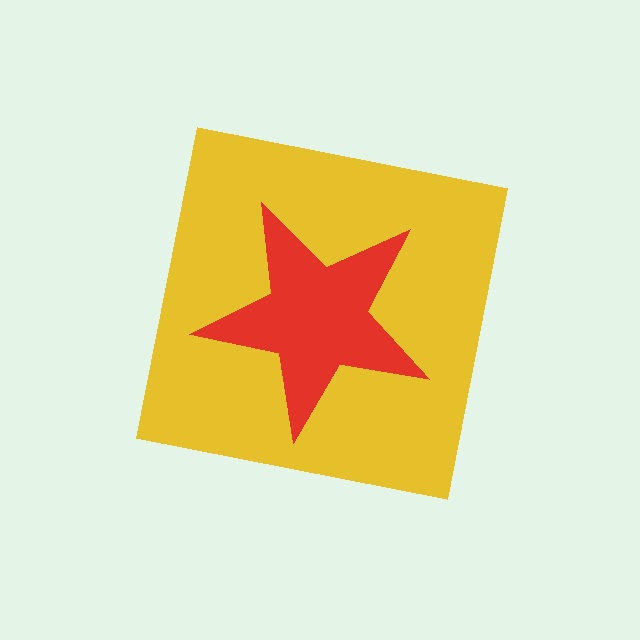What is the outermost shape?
The yellow square.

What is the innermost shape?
The red star.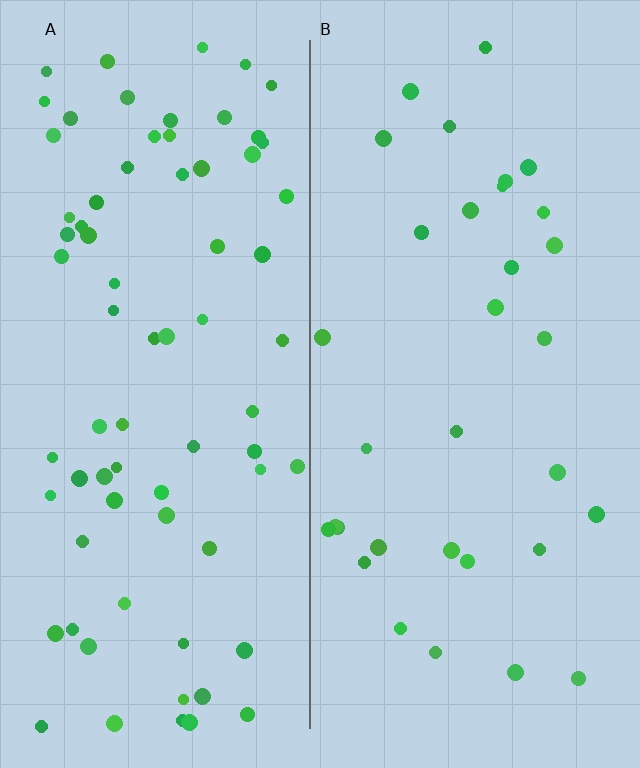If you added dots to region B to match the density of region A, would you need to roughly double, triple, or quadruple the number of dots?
Approximately double.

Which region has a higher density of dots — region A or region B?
A (the left).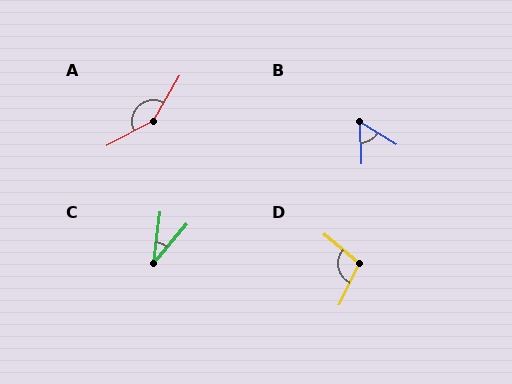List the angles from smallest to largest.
C (33°), B (55°), D (103°), A (148°).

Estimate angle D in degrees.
Approximately 103 degrees.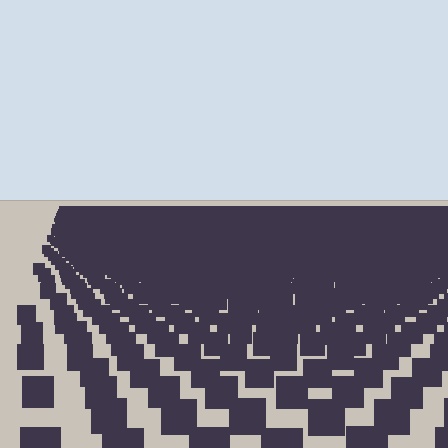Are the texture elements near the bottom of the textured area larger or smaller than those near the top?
Larger. Near the bottom, elements are closer to the viewer and appear at a bigger on-screen size.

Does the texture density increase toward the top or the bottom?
Density increases toward the top.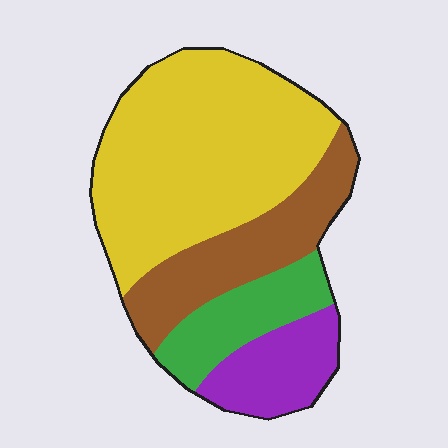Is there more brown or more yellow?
Yellow.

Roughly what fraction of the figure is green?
Green takes up about one eighth (1/8) of the figure.